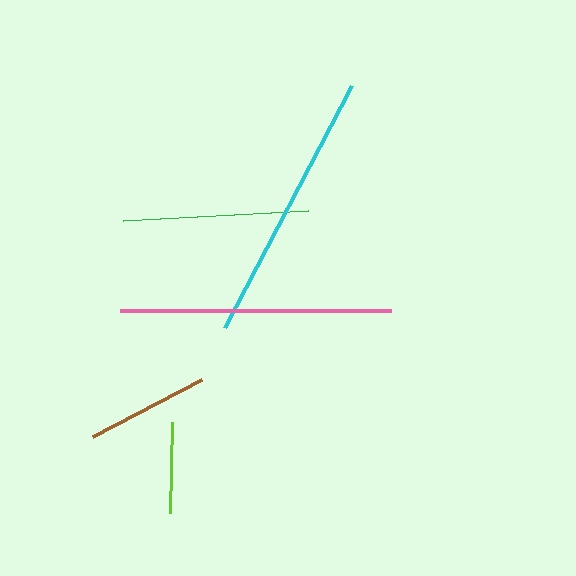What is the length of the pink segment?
The pink segment is approximately 271 pixels long.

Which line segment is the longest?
The cyan line is the longest at approximately 273 pixels.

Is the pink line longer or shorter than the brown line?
The pink line is longer than the brown line.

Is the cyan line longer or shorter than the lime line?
The cyan line is longer than the lime line.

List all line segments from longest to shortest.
From longest to shortest: cyan, pink, green, brown, lime.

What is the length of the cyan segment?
The cyan segment is approximately 273 pixels long.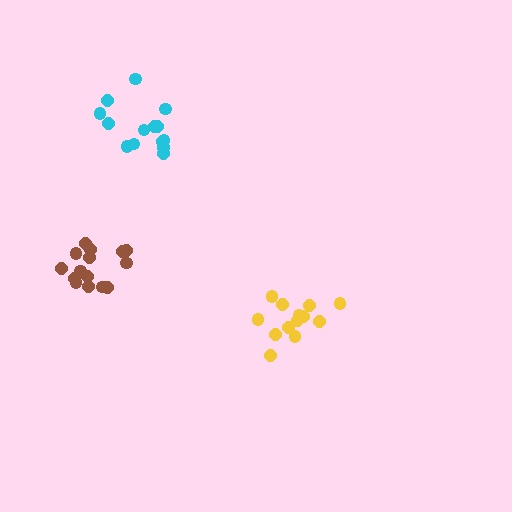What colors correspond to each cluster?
The clusters are colored: brown, yellow, cyan.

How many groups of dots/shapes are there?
There are 3 groups.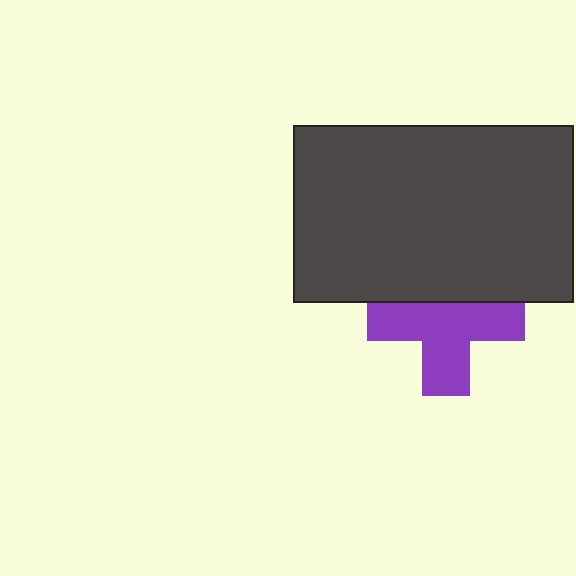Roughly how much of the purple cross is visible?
Most of it is visible (roughly 67%).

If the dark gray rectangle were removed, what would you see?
You would see the complete purple cross.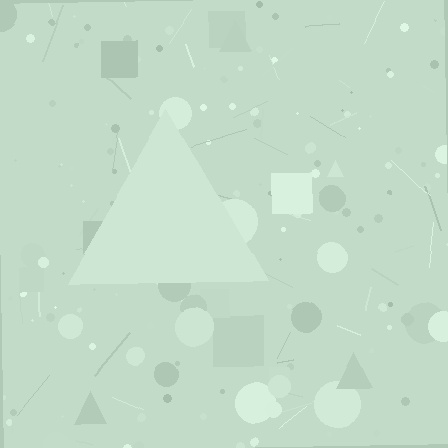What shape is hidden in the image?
A triangle is hidden in the image.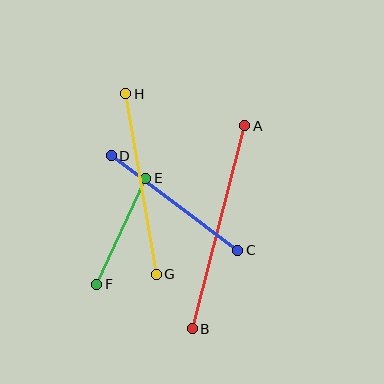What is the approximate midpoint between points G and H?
The midpoint is at approximately (141, 184) pixels.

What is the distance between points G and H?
The distance is approximately 183 pixels.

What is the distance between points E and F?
The distance is approximately 116 pixels.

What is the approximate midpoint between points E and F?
The midpoint is at approximately (121, 231) pixels.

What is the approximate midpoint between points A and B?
The midpoint is at approximately (219, 227) pixels.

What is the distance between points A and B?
The distance is approximately 210 pixels.